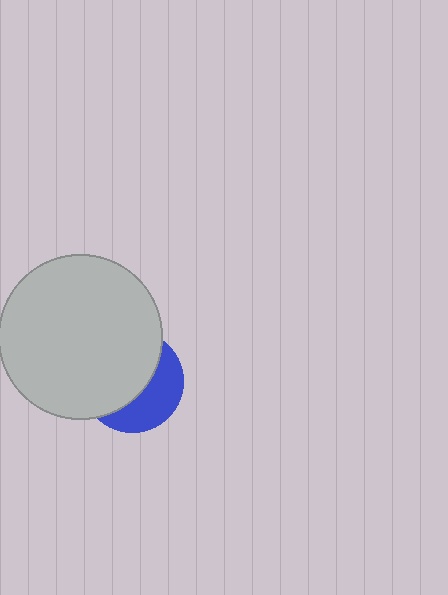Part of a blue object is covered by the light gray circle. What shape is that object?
It is a circle.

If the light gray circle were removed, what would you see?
You would see the complete blue circle.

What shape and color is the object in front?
The object in front is a light gray circle.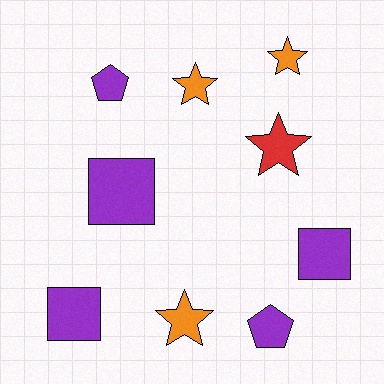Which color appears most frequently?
Purple, with 5 objects.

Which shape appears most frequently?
Star, with 4 objects.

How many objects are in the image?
There are 9 objects.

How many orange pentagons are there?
There are no orange pentagons.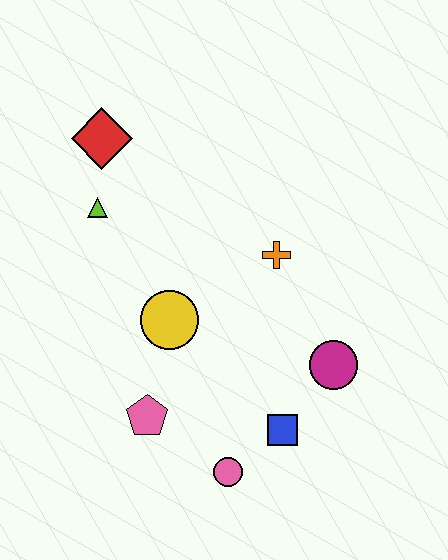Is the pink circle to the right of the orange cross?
No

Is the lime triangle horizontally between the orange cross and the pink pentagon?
No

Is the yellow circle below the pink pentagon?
No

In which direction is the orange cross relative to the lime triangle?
The orange cross is to the right of the lime triangle.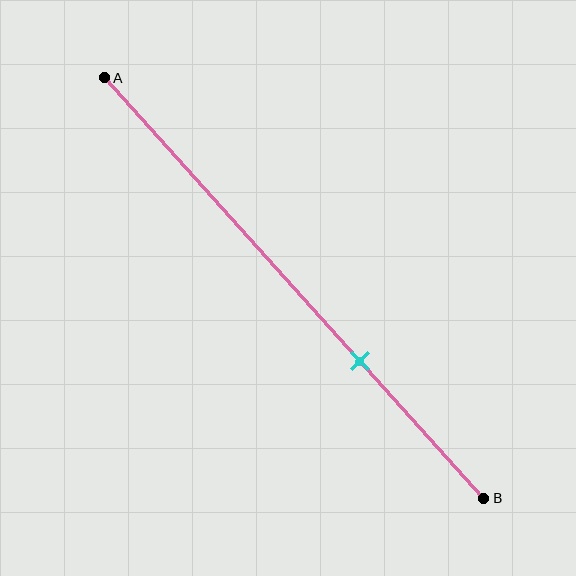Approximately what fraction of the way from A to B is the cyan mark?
The cyan mark is approximately 65% of the way from A to B.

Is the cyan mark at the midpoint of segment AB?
No, the mark is at about 65% from A, not at the 50% midpoint.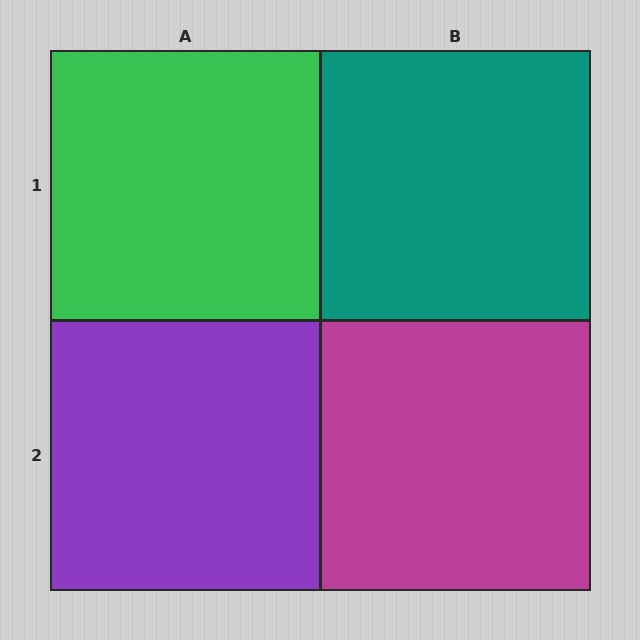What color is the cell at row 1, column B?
Teal.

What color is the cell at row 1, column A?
Green.